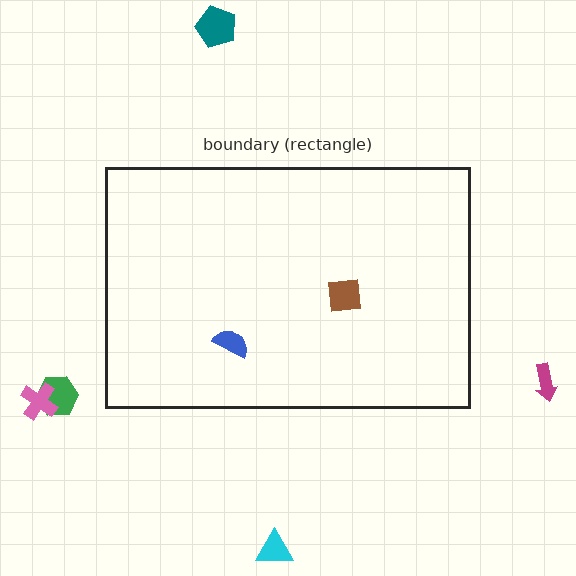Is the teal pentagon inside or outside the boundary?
Outside.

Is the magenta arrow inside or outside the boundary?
Outside.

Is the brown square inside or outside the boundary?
Inside.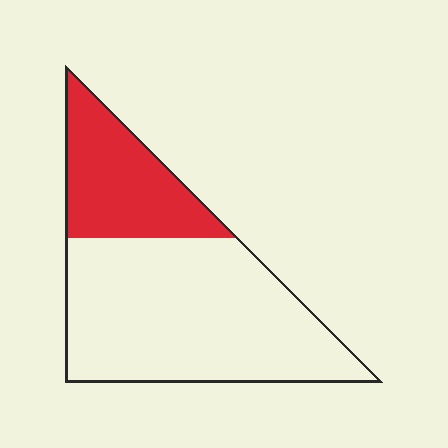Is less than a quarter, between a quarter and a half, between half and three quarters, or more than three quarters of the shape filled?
Between a quarter and a half.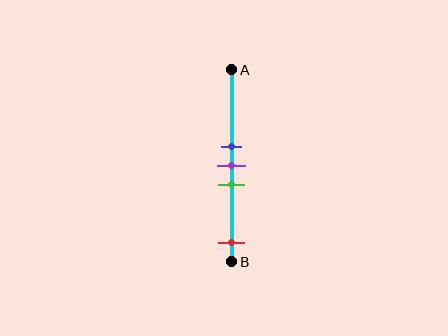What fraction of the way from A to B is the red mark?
The red mark is approximately 90% (0.9) of the way from A to B.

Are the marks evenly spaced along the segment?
No, the marks are not evenly spaced.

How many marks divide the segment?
There are 4 marks dividing the segment.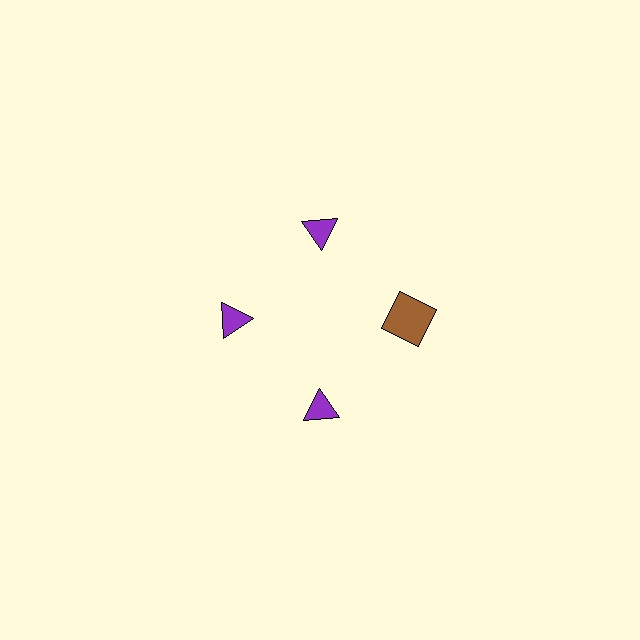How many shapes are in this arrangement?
There are 4 shapes arranged in a ring pattern.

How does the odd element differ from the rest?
It differs in both color (brown instead of purple) and shape (square instead of triangle).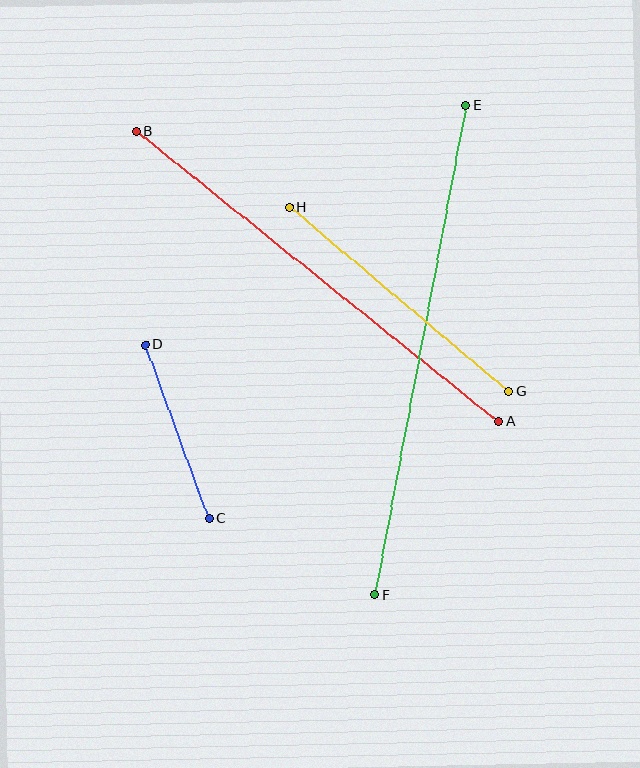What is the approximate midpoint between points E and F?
The midpoint is at approximately (421, 350) pixels.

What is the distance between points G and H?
The distance is approximately 286 pixels.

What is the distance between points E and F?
The distance is approximately 498 pixels.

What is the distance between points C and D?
The distance is approximately 185 pixels.